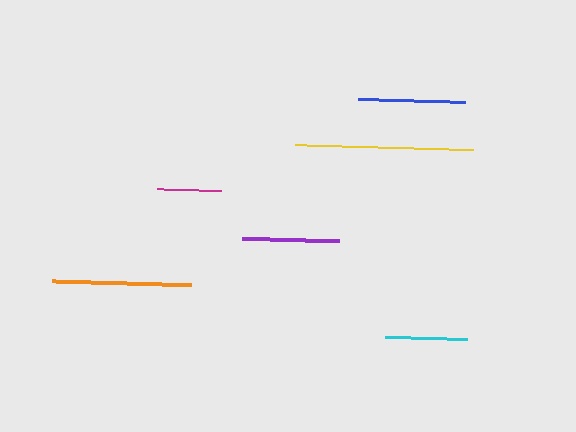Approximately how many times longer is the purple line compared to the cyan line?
The purple line is approximately 1.2 times the length of the cyan line.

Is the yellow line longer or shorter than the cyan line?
The yellow line is longer than the cyan line.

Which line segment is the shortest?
The magenta line is the shortest at approximately 64 pixels.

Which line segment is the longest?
The yellow line is the longest at approximately 177 pixels.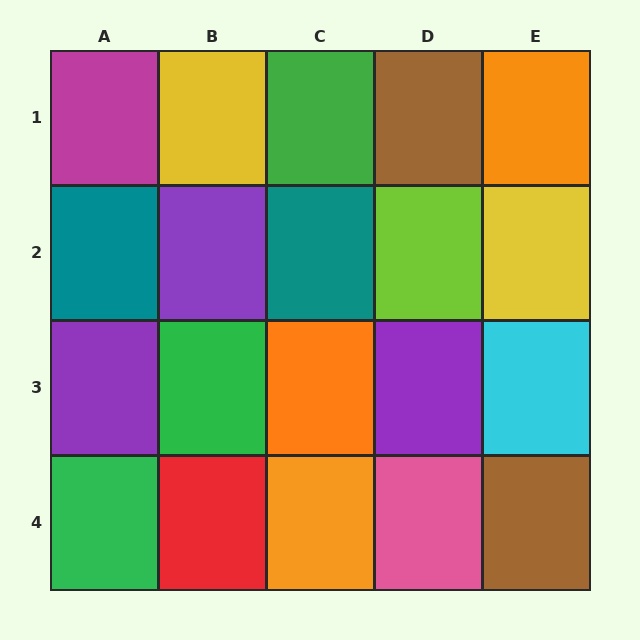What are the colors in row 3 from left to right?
Purple, green, orange, purple, cyan.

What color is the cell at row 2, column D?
Lime.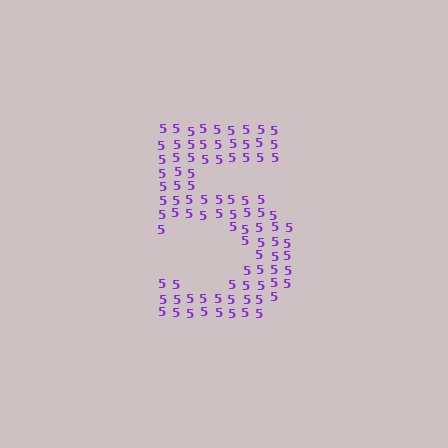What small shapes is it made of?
It is made of small digit 5's.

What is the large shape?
The large shape is the digit 5.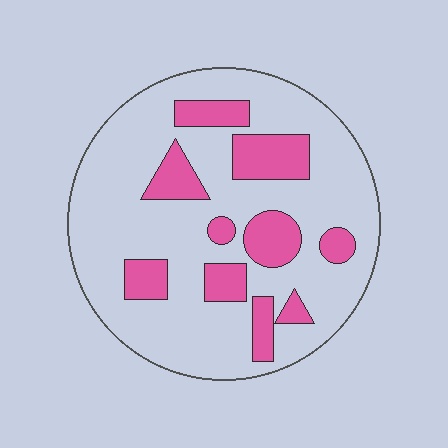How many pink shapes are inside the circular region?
10.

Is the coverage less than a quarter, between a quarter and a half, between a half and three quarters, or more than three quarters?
Less than a quarter.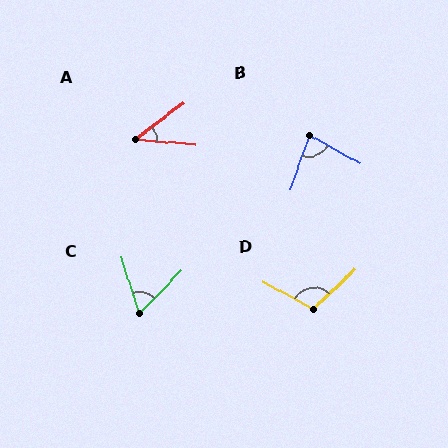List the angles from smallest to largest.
A (41°), C (62°), B (79°), D (108°).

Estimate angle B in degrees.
Approximately 79 degrees.